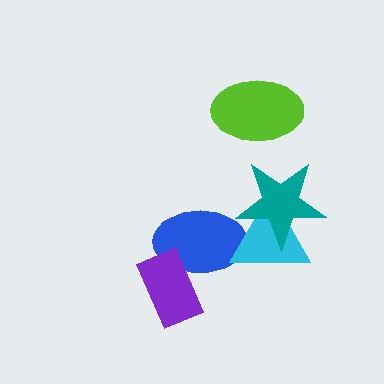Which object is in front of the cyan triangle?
The teal star is in front of the cyan triangle.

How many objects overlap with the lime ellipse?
0 objects overlap with the lime ellipse.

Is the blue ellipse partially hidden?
Yes, it is partially covered by another shape.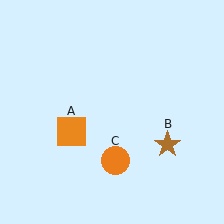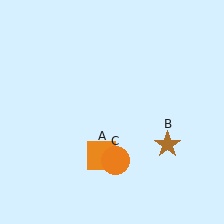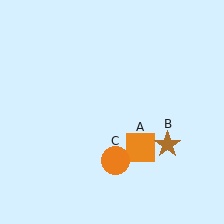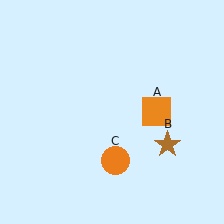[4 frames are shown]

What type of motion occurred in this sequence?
The orange square (object A) rotated counterclockwise around the center of the scene.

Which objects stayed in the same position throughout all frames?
Brown star (object B) and orange circle (object C) remained stationary.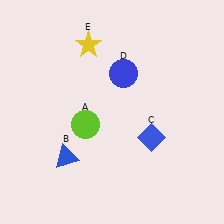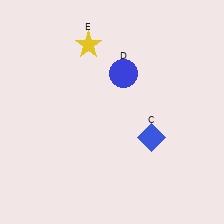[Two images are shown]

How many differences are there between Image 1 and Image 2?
There are 2 differences between the two images.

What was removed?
The lime circle (A), the blue triangle (B) were removed in Image 2.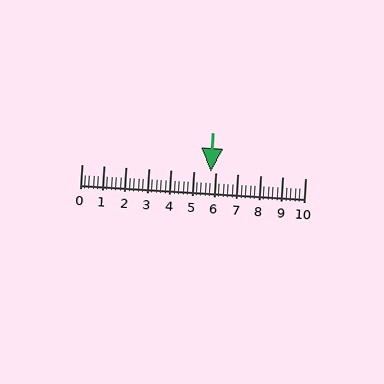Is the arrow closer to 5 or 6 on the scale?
The arrow is closer to 6.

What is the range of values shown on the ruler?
The ruler shows values from 0 to 10.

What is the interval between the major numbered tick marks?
The major tick marks are spaced 1 units apart.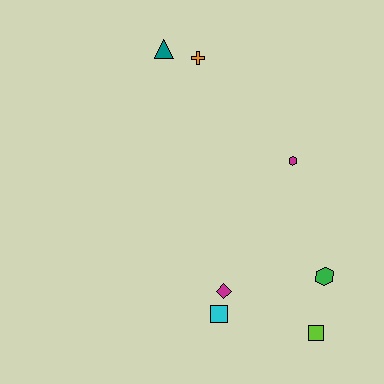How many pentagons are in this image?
There are no pentagons.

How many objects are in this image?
There are 7 objects.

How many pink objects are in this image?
There are no pink objects.